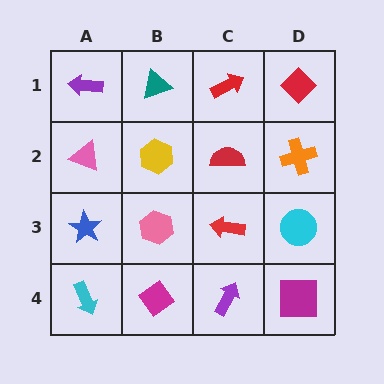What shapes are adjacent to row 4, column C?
A red arrow (row 3, column C), a magenta diamond (row 4, column B), a magenta square (row 4, column D).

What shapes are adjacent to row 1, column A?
A pink triangle (row 2, column A), a teal triangle (row 1, column B).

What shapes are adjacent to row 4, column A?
A blue star (row 3, column A), a magenta diamond (row 4, column B).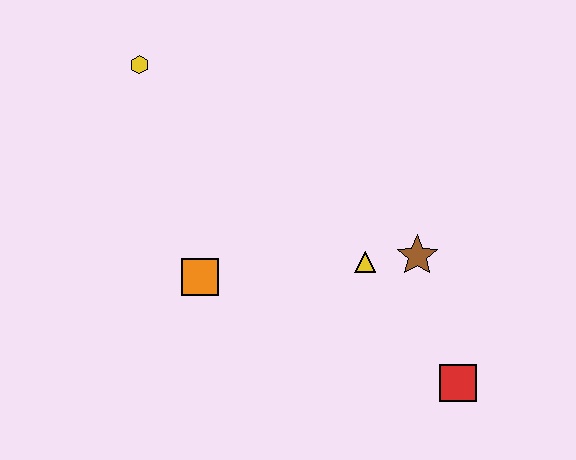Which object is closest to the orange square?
The yellow triangle is closest to the orange square.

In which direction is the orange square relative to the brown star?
The orange square is to the left of the brown star.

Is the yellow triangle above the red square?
Yes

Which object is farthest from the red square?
The yellow hexagon is farthest from the red square.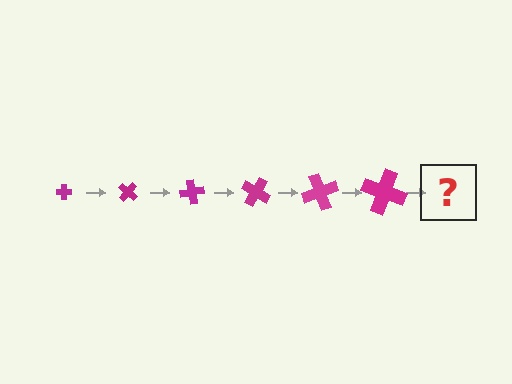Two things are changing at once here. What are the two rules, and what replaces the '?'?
The two rules are that the cross grows larger each step and it rotates 40 degrees each step. The '?' should be a cross, larger than the previous one and rotated 240 degrees from the start.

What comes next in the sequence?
The next element should be a cross, larger than the previous one and rotated 240 degrees from the start.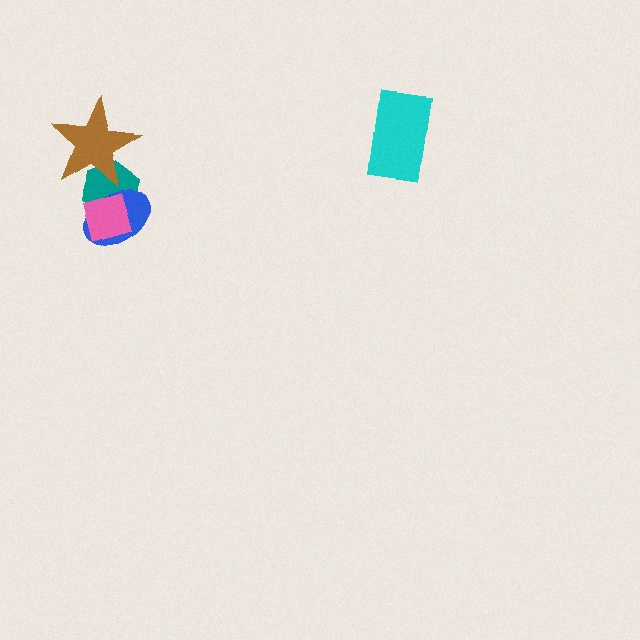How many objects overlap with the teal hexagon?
3 objects overlap with the teal hexagon.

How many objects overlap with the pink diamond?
2 objects overlap with the pink diamond.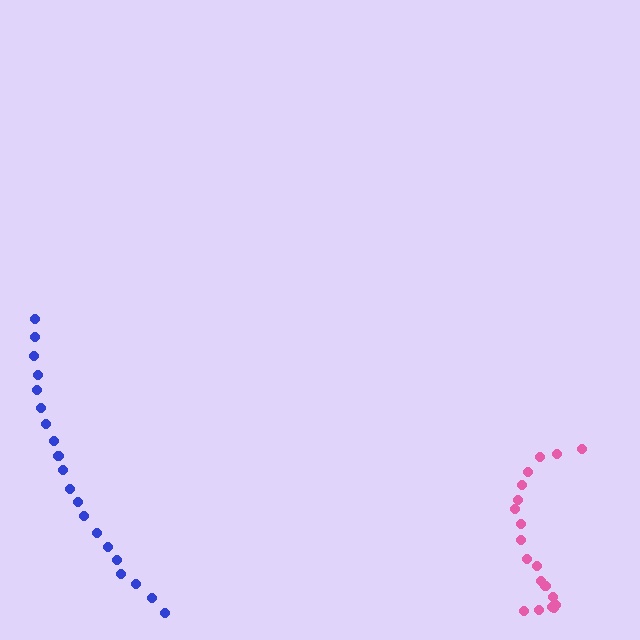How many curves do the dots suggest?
There are 2 distinct paths.